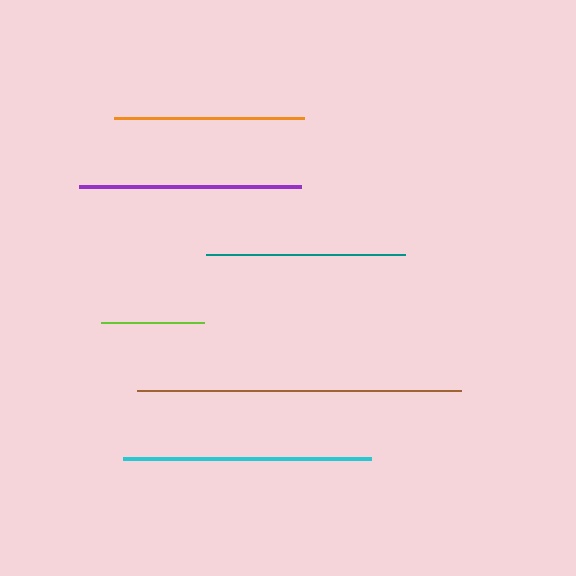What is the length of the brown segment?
The brown segment is approximately 324 pixels long.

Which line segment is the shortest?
The lime line is the shortest at approximately 102 pixels.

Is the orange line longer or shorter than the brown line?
The brown line is longer than the orange line.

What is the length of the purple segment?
The purple segment is approximately 223 pixels long.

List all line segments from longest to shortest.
From longest to shortest: brown, cyan, purple, teal, orange, lime.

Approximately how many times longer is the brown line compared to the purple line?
The brown line is approximately 1.5 times the length of the purple line.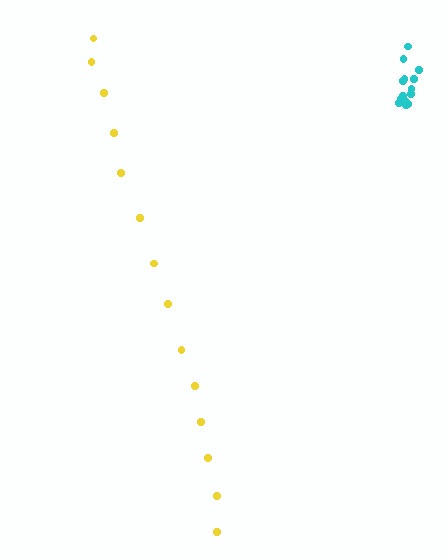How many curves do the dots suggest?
There are 2 distinct paths.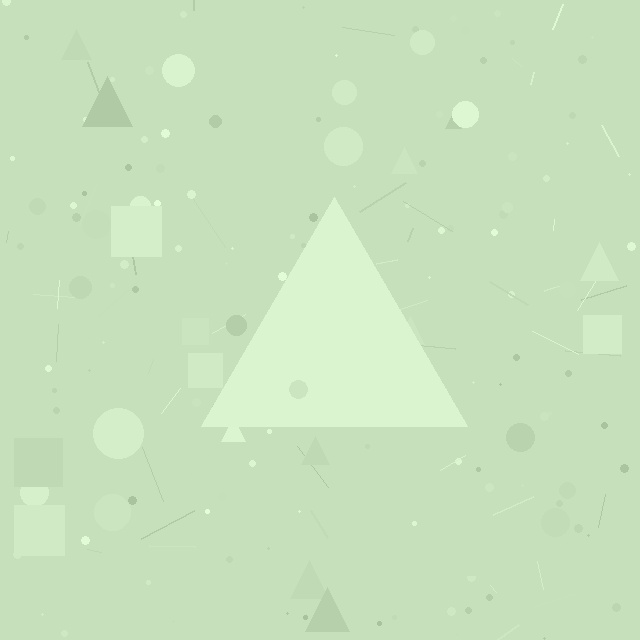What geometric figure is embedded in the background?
A triangle is embedded in the background.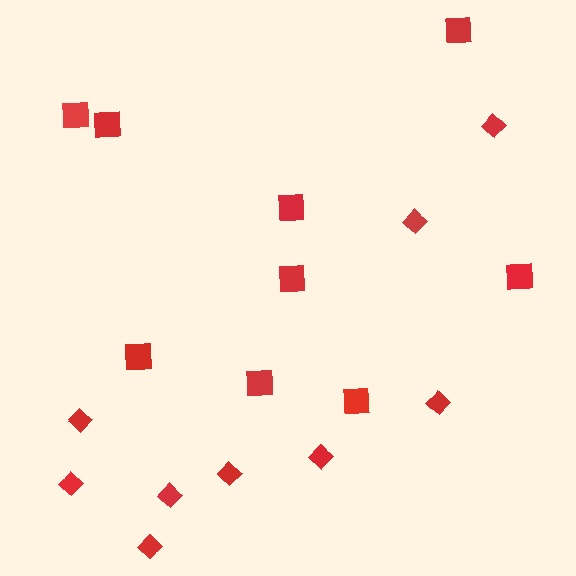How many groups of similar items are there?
There are 2 groups: one group of diamonds (9) and one group of squares (9).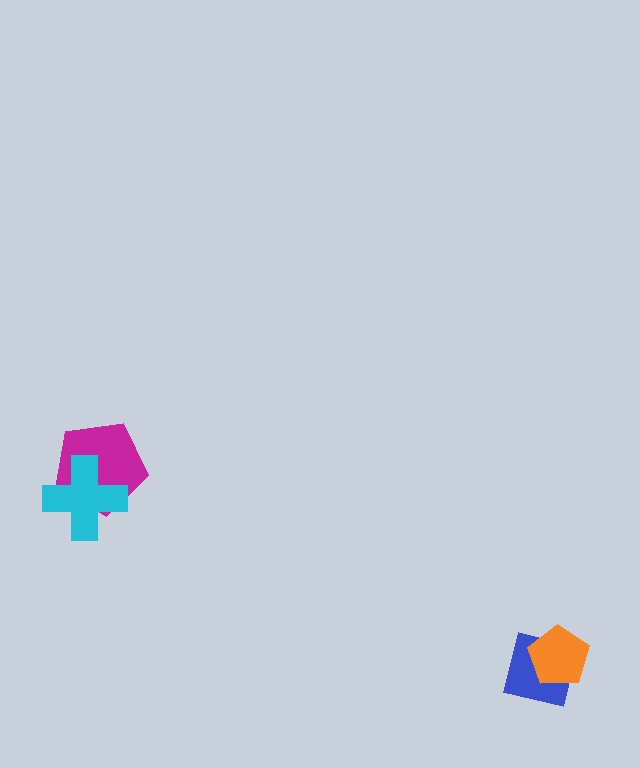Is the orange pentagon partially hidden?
No, no other shape covers it.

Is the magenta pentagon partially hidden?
Yes, it is partially covered by another shape.